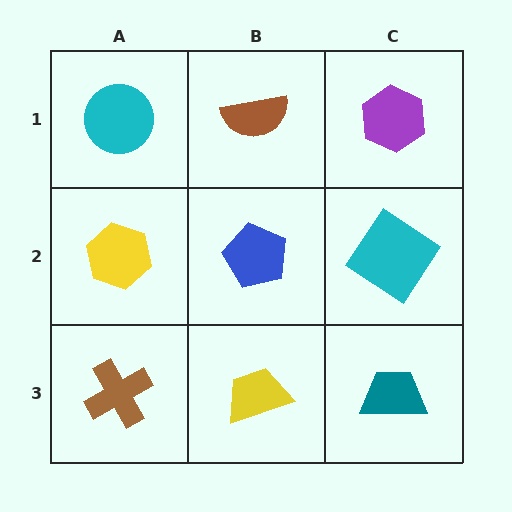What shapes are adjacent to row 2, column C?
A purple hexagon (row 1, column C), a teal trapezoid (row 3, column C), a blue pentagon (row 2, column B).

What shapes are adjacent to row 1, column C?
A cyan diamond (row 2, column C), a brown semicircle (row 1, column B).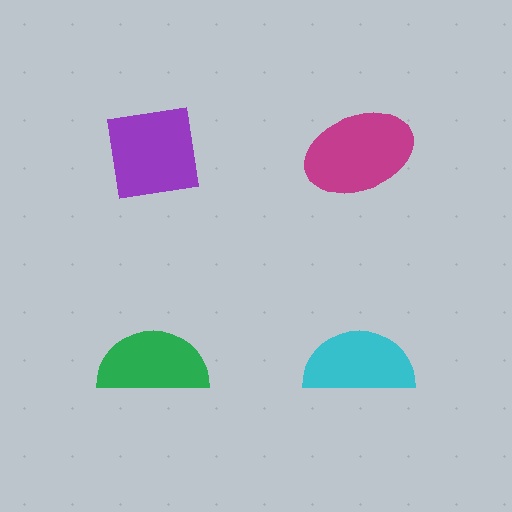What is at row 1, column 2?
A magenta ellipse.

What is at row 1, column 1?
A purple square.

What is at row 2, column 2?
A cyan semicircle.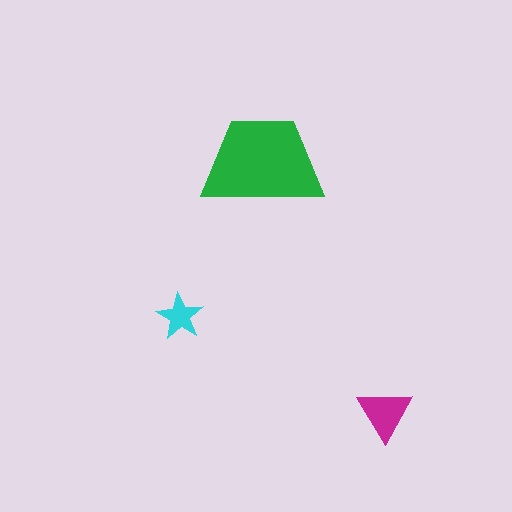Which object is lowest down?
The magenta triangle is bottommost.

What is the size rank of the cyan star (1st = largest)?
3rd.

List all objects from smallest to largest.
The cyan star, the magenta triangle, the green trapezoid.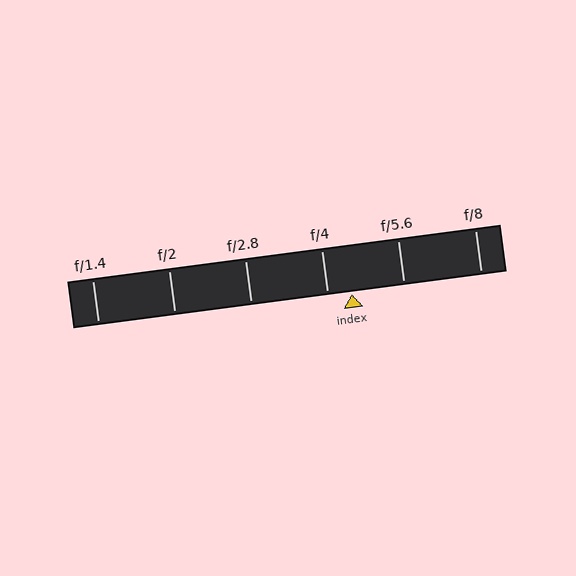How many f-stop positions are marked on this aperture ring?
There are 6 f-stop positions marked.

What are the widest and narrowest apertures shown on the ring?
The widest aperture shown is f/1.4 and the narrowest is f/8.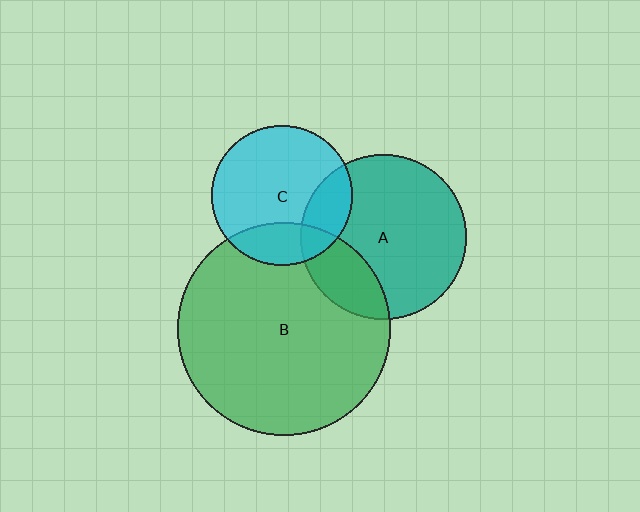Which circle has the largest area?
Circle B (green).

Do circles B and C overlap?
Yes.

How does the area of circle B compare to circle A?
Approximately 1.7 times.